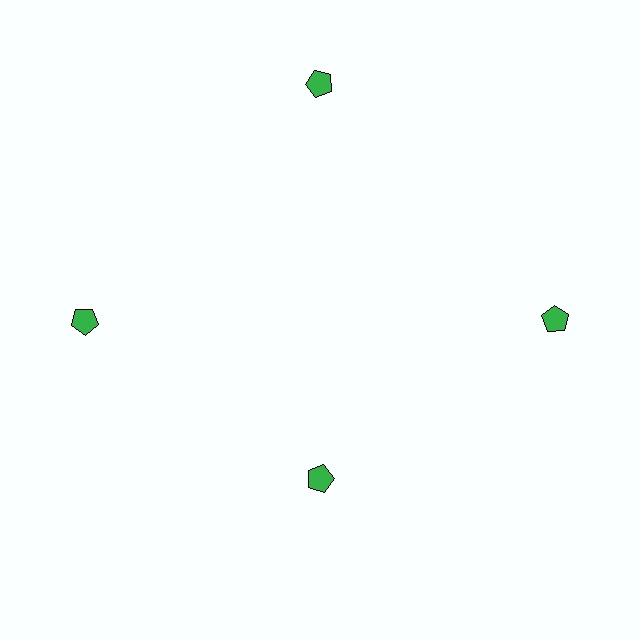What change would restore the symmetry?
The symmetry would be restored by moving it outward, back onto the ring so that all 4 pentagons sit at equal angles and equal distance from the center.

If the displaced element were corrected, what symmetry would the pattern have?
It would have 4-fold rotational symmetry — the pattern would map onto itself every 90 degrees.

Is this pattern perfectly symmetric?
No. The 4 green pentagons are arranged in a ring, but one element near the 6 o'clock position is pulled inward toward the center, breaking the 4-fold rotational symmetry.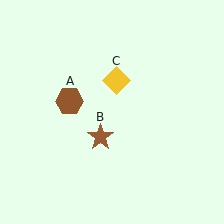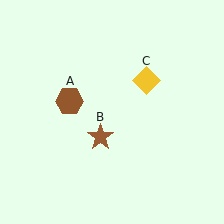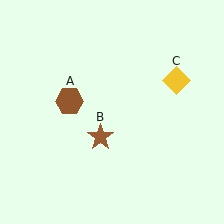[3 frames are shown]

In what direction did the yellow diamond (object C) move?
The yellow diamond (object C) moved right.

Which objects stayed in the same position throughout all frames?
Brown hexagon (object A) and brown star (object B) remained stationary.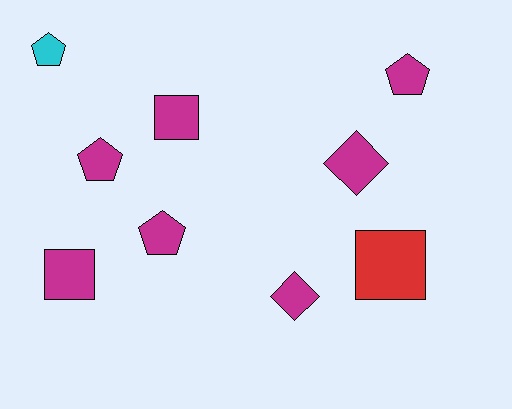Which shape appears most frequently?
Pentagon, with 4 objects.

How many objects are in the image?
There are 9 objects.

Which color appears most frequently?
Magenta, with 7 objects.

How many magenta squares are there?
There are 2 magenta squares.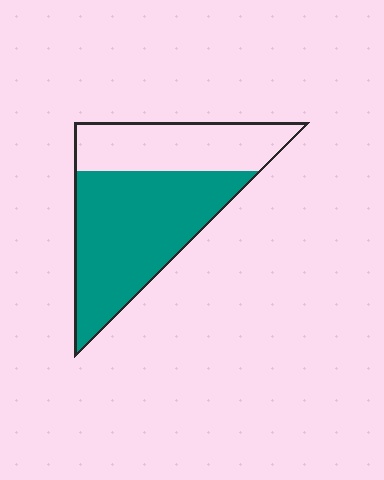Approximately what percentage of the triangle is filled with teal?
Approximately 65%.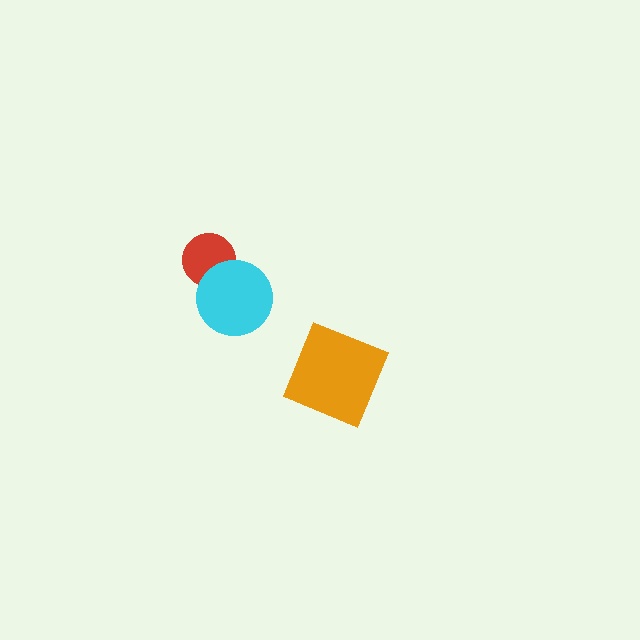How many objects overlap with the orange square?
0 objects overlap with the orange square.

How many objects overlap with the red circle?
1 object overlaps with the red circle.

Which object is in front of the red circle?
The cyan circle is in front of the red circle.